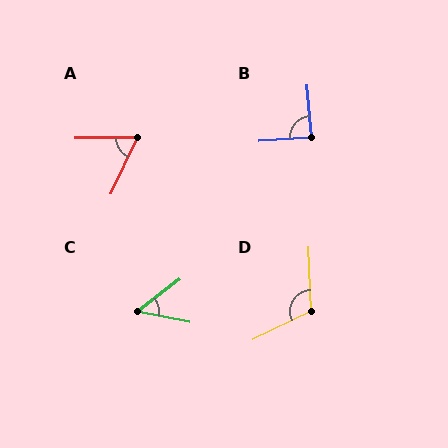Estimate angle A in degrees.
Approximately 64 degrees.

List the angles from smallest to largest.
C (50°), A (64°), B (89°), D (113°).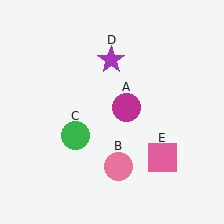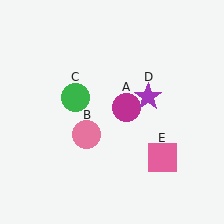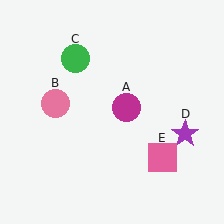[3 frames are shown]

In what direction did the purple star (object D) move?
The purple star (object D) moved down and to the right.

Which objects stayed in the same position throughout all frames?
Magenta circle (object A) and pink square (object E) remained stationary.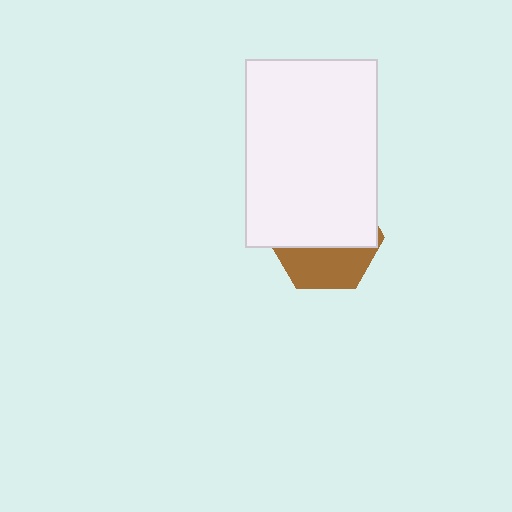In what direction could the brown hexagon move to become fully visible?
The brown hexagon could move down. That would shift it out from behind the white rectangle entirely.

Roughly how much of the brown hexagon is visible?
A small part of it is visible (roughly 39%).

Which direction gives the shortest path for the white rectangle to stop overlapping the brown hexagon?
Moving up gives the shortest separation.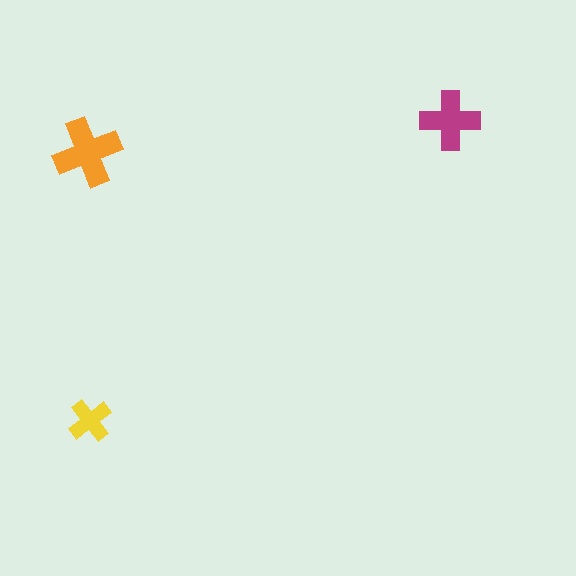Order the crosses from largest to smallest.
the orange one, the magenta one, the yellow one.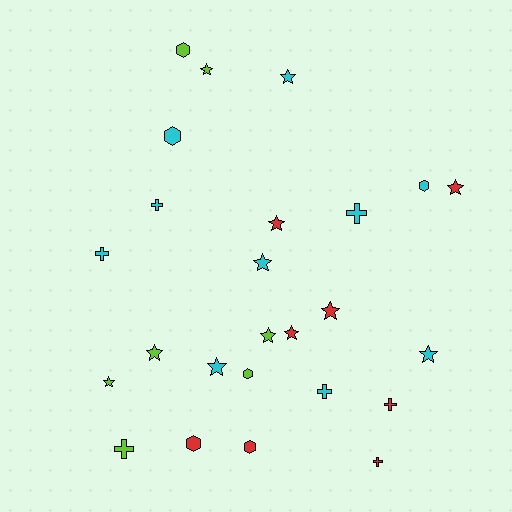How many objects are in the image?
There are 25 objects.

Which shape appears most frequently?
Star, with 12 objects.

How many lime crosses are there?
There is 1 lime cross.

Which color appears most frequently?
Cyan, with 10 objects.